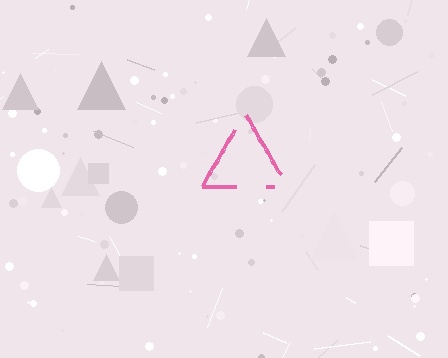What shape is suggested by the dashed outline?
The dashed outline suggests a triangle.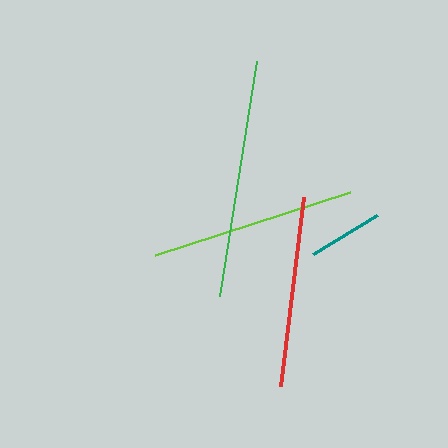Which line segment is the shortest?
The teal line is the shortest at approximately 75 pixels.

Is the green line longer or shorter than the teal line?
The green line is longer than the teal line.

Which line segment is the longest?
The green line is the longest at approximately 238 pixels.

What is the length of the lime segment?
The lime segment is approximately 205 pixels long.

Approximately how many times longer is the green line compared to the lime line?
The green line is approximately 1.2 times the length of the lime line.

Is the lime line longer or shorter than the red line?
The lime line is longer than the red line.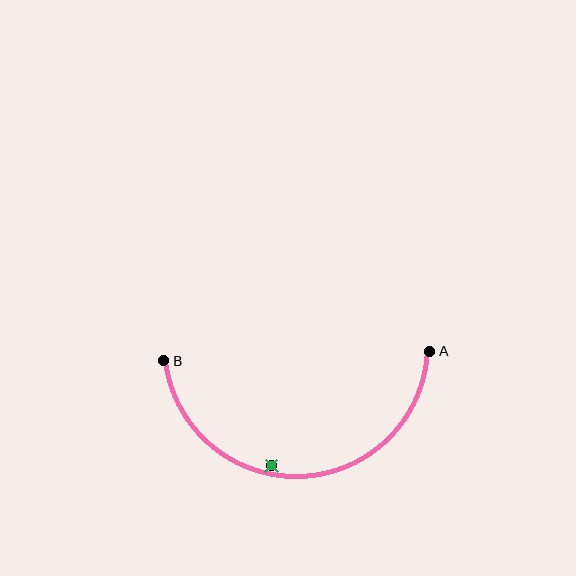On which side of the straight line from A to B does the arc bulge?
The arc bulges below the straight line connecting A and B.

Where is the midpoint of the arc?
The arc midpoint is the point on the curve farthest from the straight line joining A and B. It sits below that line.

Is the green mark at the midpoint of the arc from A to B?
No — the green mark does not lie on the arc at all. It sits slightly inside the curve.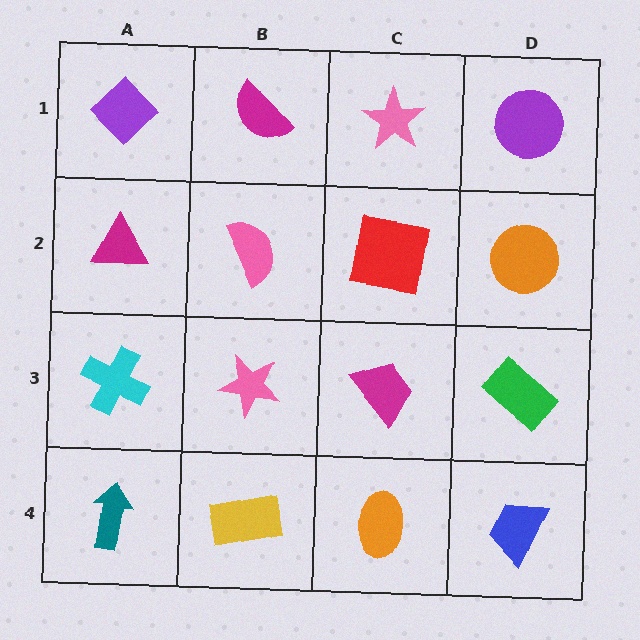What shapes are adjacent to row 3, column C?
A red square (row 2, column C), an orange ellipse (row 4, column C), a pink star (row 3, column B), a green rectangle (row 3, column D).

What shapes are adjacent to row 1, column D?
An orange circle (row 2, column D), a pink star (row 1, column C).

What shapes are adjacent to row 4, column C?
A magenta trapezoid (row 3, column C), a yellow rectangle (row 4, column B), a blue trapezoid (row 4, column D).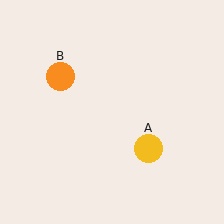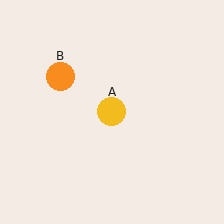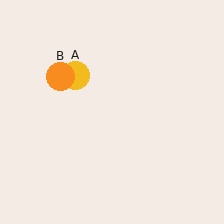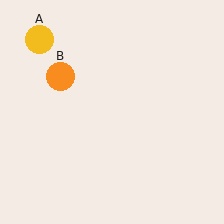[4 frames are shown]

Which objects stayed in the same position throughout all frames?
Orange circle (object B) remained stationary.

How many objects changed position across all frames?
1 object changed position: yellow circle (object A).